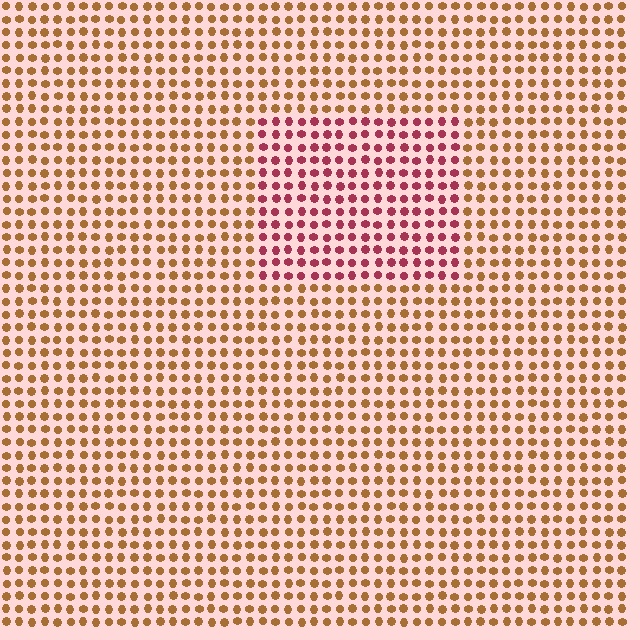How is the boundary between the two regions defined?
The boundary is defined purely by a slight shift in hue (about 48 degrees). Spacing, size, and orientation are identical on both sides.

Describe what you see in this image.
The image is filled with small brown elements in a uniform arrangement. A rectangle-shaped region is visible where the elements are tinted to a slightly different hue, forming a subtle color boundary.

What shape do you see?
I see a rectangle.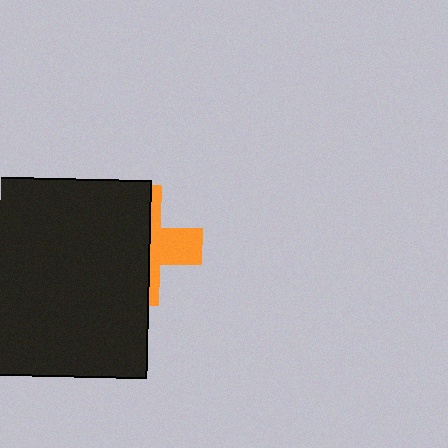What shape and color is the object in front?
The object in front is a black square.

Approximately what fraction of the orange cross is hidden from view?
Roughly 64% of the orange cross is hidden behind the black square.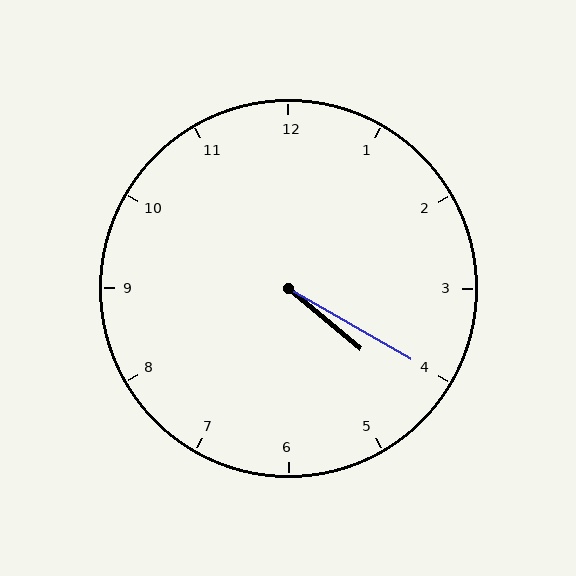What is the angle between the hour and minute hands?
Approximately 10 degrees.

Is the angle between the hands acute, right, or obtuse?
It is acute.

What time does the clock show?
4:20.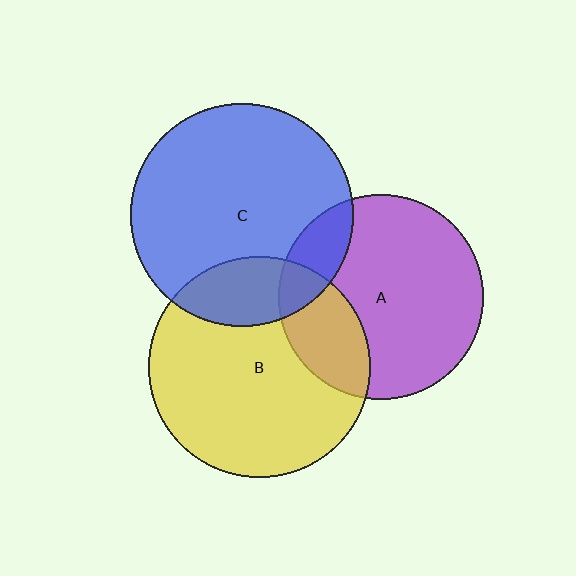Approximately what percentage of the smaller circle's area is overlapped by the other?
Approximately 20%.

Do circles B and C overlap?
Yes.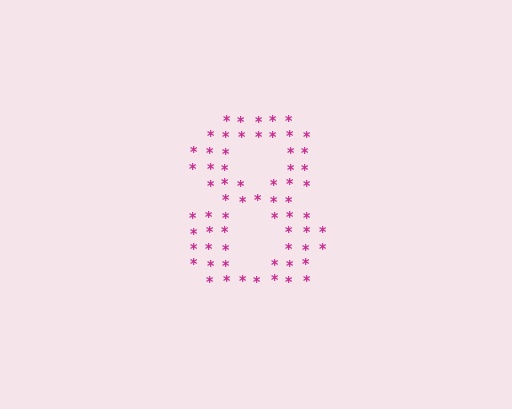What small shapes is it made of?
It is made of small asterisks.